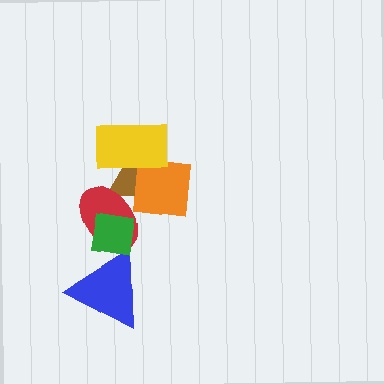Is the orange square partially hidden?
Yes, it is partially covered by another shape.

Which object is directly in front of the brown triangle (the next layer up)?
The orange square is directly in front of the brown triangle.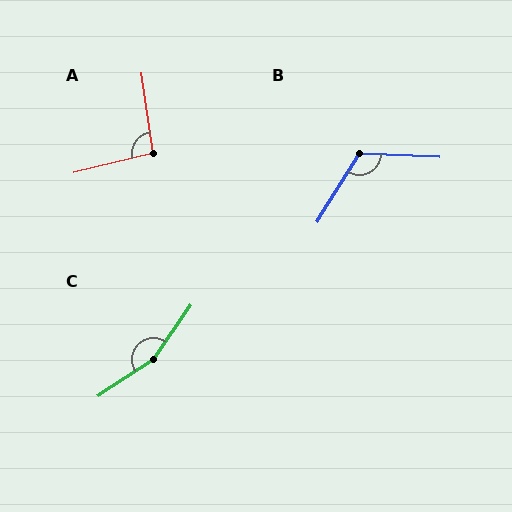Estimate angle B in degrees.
Approximately 119 degrees.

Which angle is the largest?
C, at approximately 158 degrees.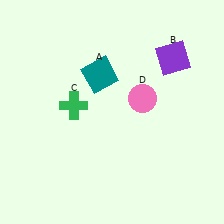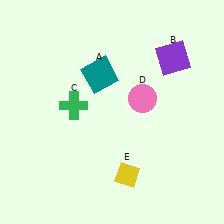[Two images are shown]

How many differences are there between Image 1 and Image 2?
There is 1 difference between the two images.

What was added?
A yellow diamond (E) was added in Image 2.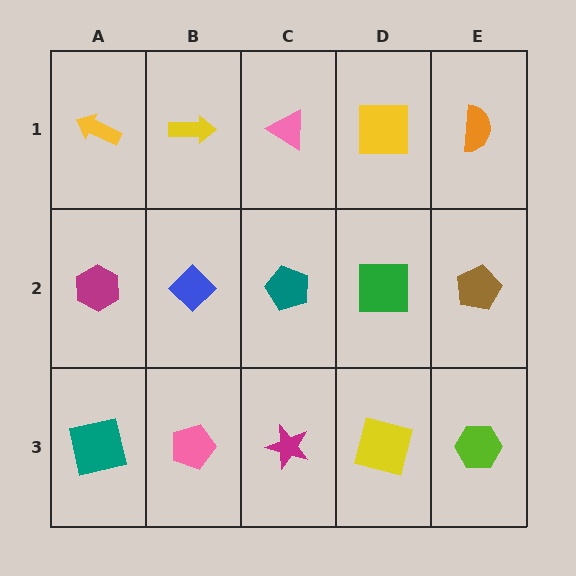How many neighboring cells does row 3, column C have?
3.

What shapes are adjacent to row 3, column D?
A green square (row 2, column D), a magenta star (row 3, column C), a lime hexagon (row 3, column E).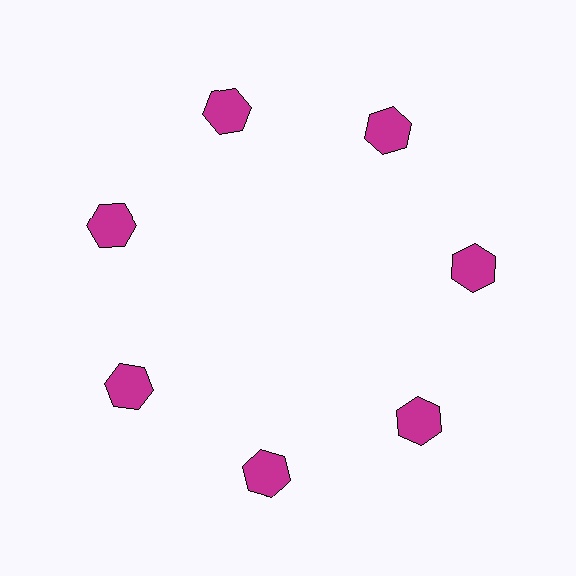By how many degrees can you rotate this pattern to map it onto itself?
The pattern maps onto itself every 51 degrees of rotation.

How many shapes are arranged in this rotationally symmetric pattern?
There are 7 shapes, arranged in 7 groups of 1.